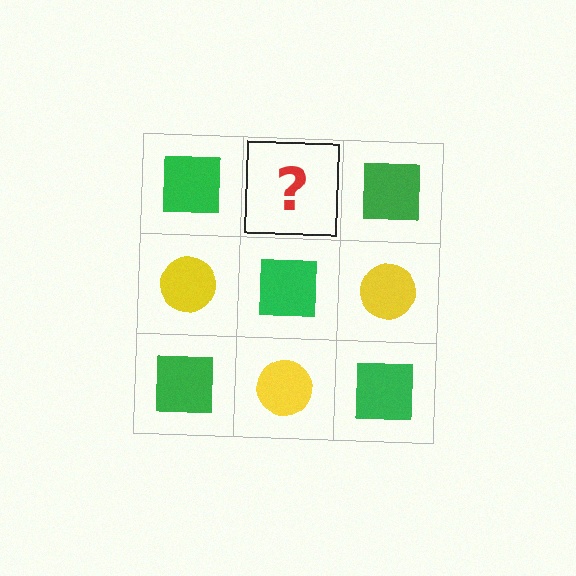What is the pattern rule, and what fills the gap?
The rule is that it alternates green square and yellow circle in a checkerboard pattern. The gap should be filled with a yellow circle.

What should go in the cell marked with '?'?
The missing cell should contain a yellow circle.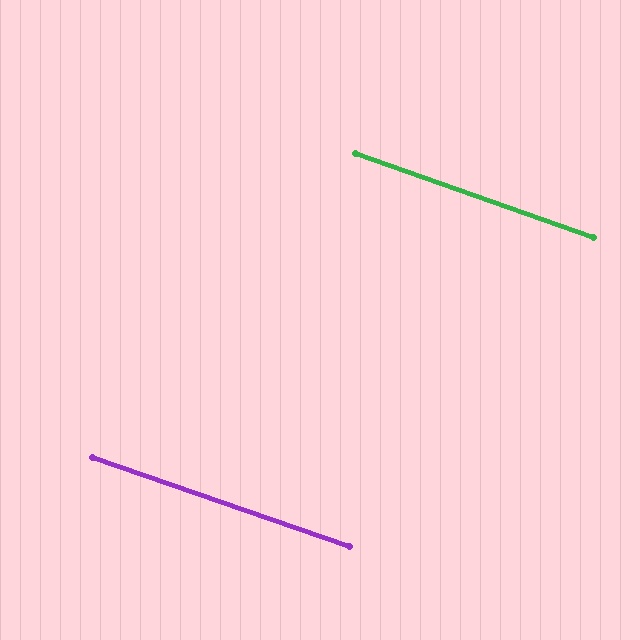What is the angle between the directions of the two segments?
Approximately 1 degree.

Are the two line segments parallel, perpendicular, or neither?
Parallel — their directions differ by only 0.5°.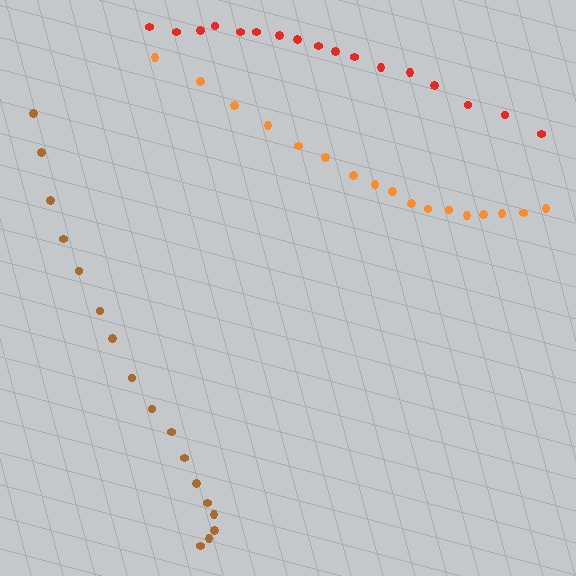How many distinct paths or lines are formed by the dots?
There are 3 distinct paths.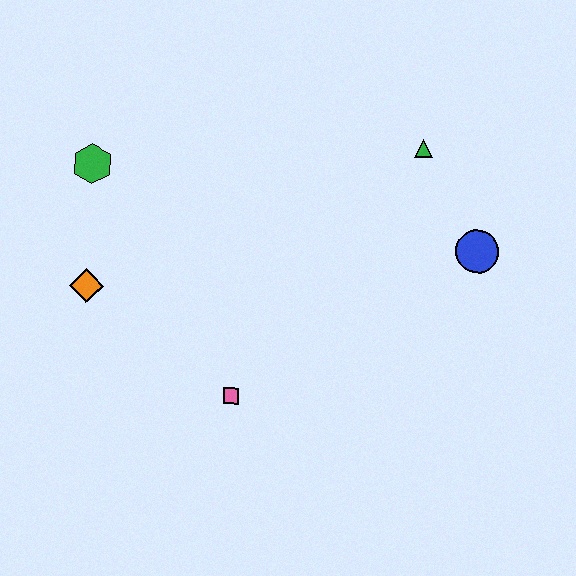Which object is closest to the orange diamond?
The green hexagon is closest to the orange diamond.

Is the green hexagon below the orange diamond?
No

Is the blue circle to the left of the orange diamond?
No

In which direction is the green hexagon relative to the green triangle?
The green hexagon is to the left of the green triangle.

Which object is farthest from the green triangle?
The orange diamond is farthest from the green triangle.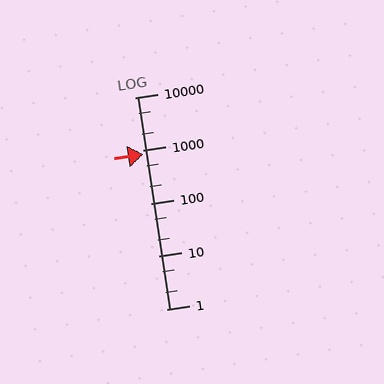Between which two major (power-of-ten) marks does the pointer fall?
The pointer is between 100 and 1000.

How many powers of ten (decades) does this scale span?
The scale spans 4 decades, from 1 to 10000.